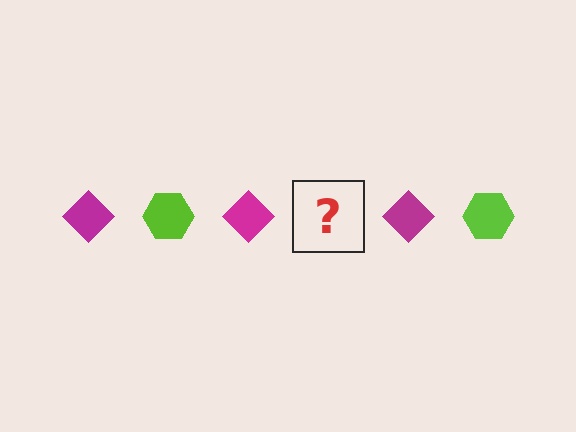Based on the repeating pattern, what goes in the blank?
The blank should be a lime hexagon.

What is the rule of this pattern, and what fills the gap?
The rule is that the pattern alternates between magenta diamond and lime hexagon. The gap should be filled with a lime hexagon.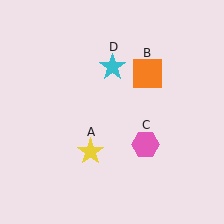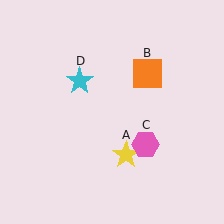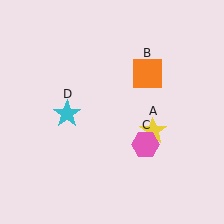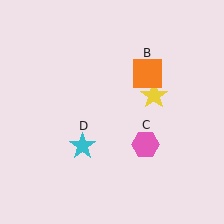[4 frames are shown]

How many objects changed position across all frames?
2 objects changed position: yellow star (object A), cyan star (object D).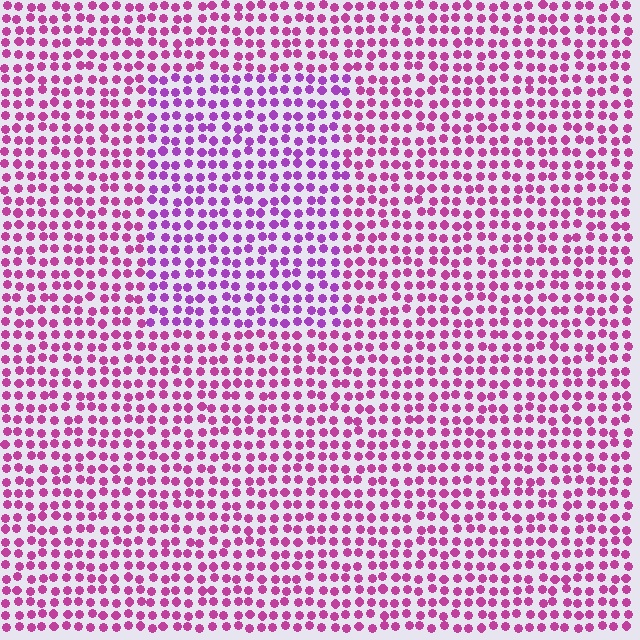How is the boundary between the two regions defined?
The boundary is defined purely by a slight shift in hue (about 28 degrees). Spacing, size, and orientation are identical on both sides.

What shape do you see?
I see a rectangle.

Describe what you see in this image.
The image is filled with small magenta elements in a uniform arrangement. A rectangle-shaped region is visible where the elements are tinted to a slightly different hue, forming a subtle color boundary.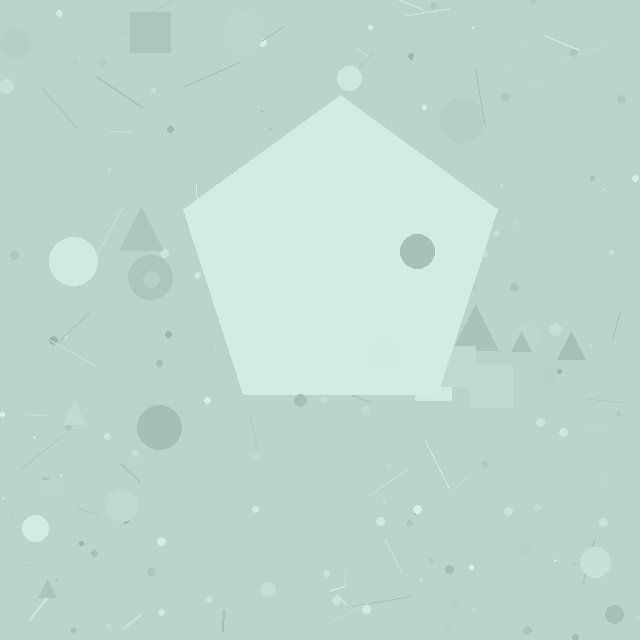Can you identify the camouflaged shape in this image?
The camouflaged shape is a pentagon.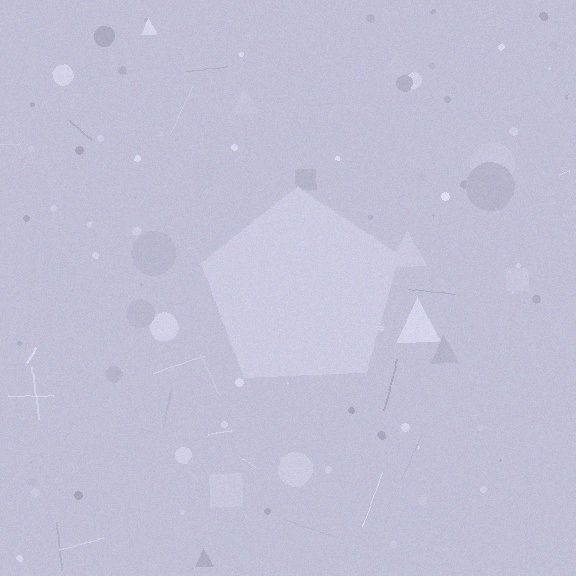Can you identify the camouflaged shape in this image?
The camouflaged shape is a pentagon.